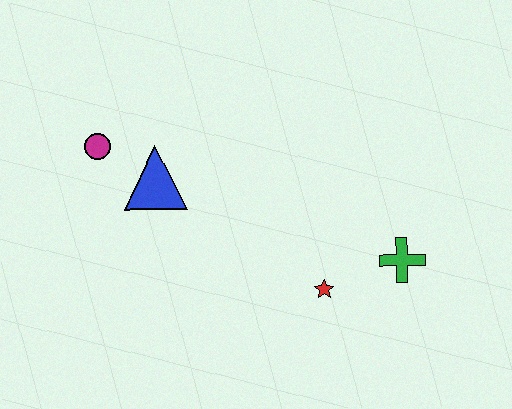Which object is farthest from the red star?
The magenta circle is farthest from the red star.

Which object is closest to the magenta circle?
The blue triangle is closest to the magenta circle.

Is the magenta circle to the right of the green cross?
No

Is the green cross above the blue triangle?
No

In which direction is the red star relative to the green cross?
The red star is to the left of the green cross.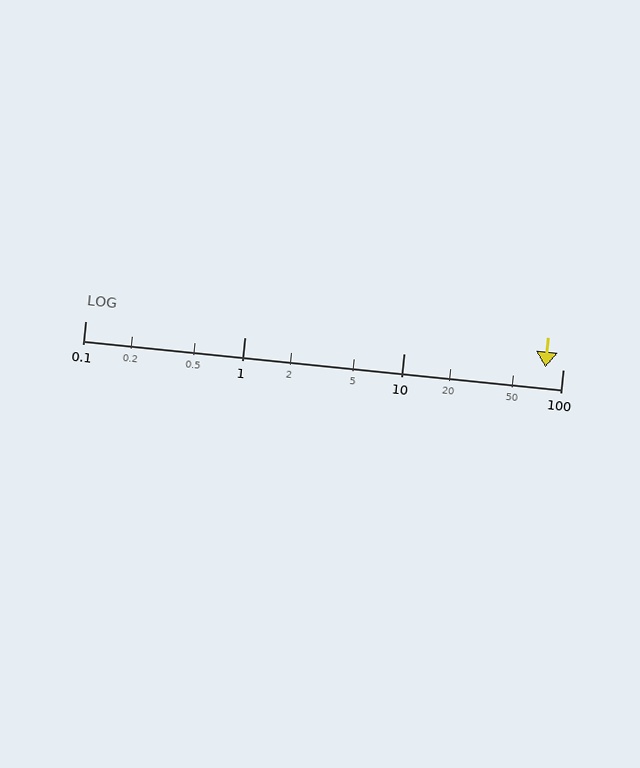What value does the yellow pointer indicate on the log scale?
The pointer indicates approximately 78.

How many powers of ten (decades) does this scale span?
The scale spans 3 decades, from 0.1 to 100.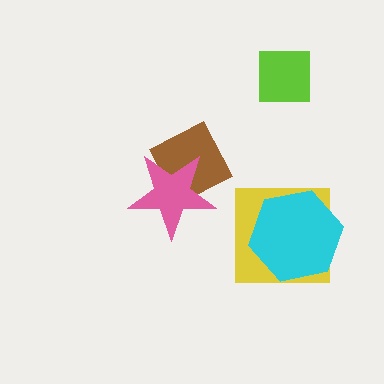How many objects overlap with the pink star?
1 object overlaps with the pink star.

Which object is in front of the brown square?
The pink star is in front of the brown square.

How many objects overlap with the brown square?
1 object overlaps with the brown square.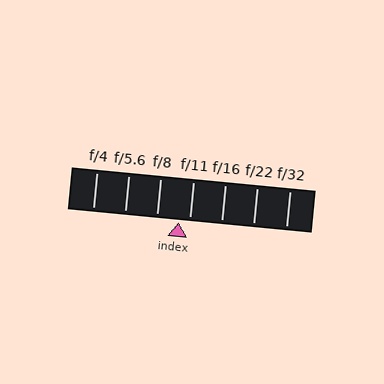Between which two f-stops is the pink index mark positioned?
The index mark is between f/8 and f/11.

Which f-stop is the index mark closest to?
The index mark is closest to f/11.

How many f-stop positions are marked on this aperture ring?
There are 7 f-stop positions marked.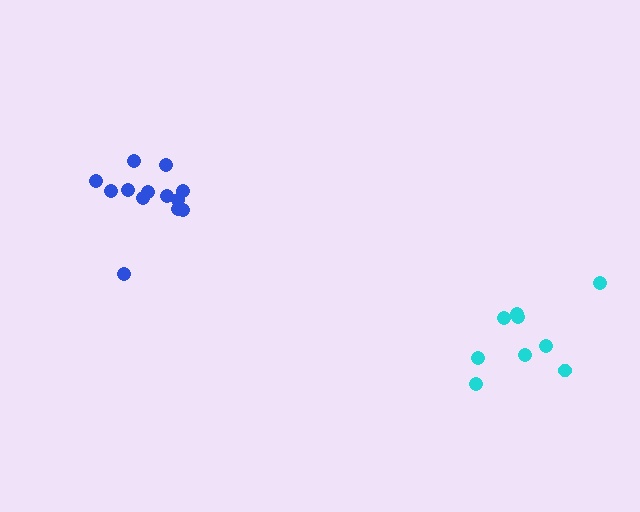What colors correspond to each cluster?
The clusters are colored: blue, cyan.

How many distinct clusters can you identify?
There are 2 distinct clusters.